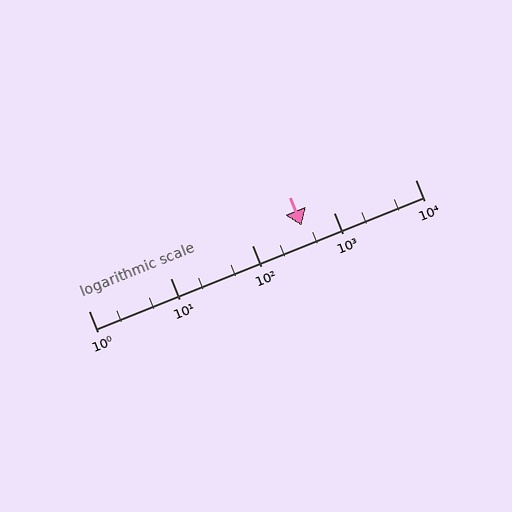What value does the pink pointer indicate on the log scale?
The pointer indicates approximately 410.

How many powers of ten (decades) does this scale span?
The scale spans 4 decades, from 1 to 10000.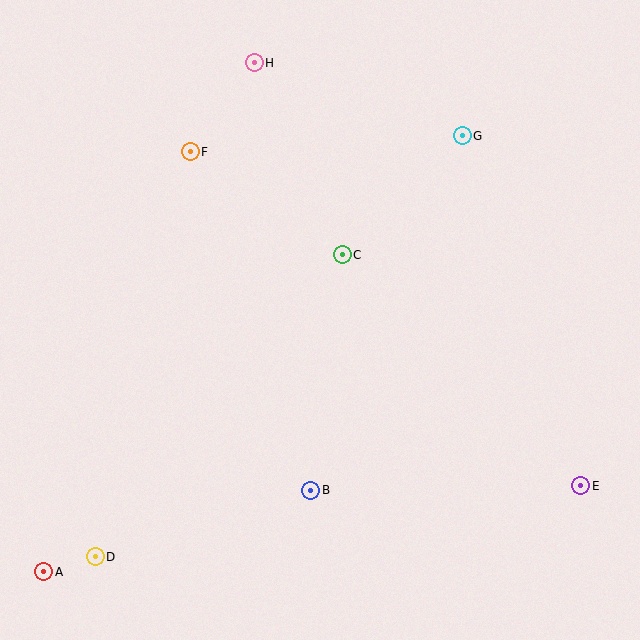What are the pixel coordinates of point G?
Point G is at (462, 136).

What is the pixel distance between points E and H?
The distance between E and H is 534 pixels.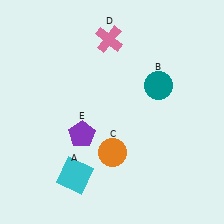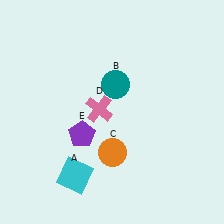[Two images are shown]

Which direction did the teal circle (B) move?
The teal circle (B) moved left.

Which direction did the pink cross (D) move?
The pink cross (D) moved down.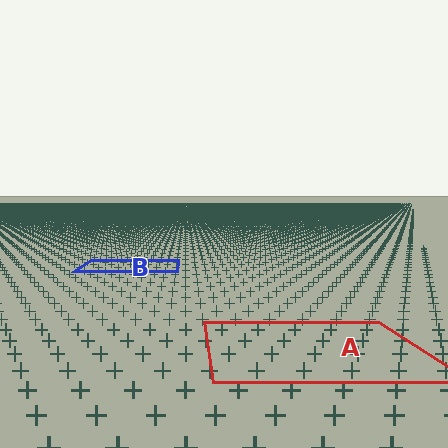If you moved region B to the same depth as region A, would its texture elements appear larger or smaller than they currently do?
They would appear larger. At a closer depth, the same texture elements are projected at a bigger on-screen size.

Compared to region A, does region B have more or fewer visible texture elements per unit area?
Region B has more texture elements per unit area — they are packed more densely because it is farther away.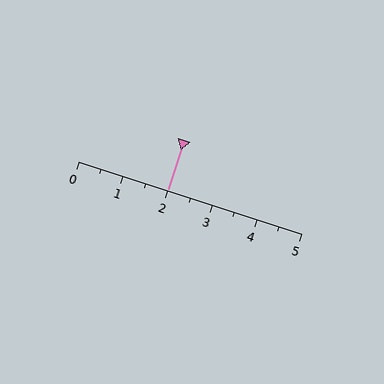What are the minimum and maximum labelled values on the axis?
The axis runs from 0 to 5.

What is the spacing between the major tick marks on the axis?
The major ticks are spaced 1 apart.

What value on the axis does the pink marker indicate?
The marker indicates approximately 2.